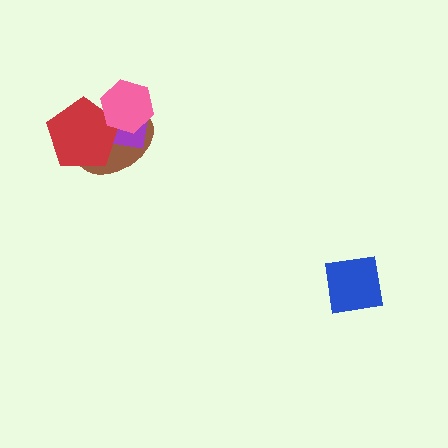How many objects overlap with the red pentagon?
3 objects overlap with the red pentagon.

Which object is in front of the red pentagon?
The pink hexagon is in front of the red pentagon.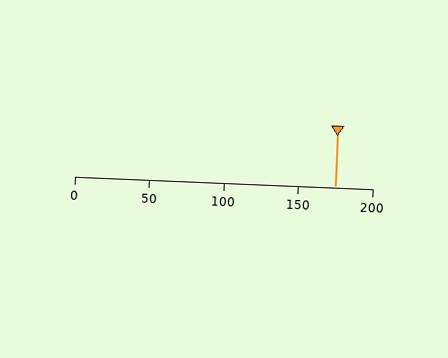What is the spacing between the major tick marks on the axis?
The major ticks are spaced 50 apart.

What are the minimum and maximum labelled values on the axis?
The axis runs from 0 to 200.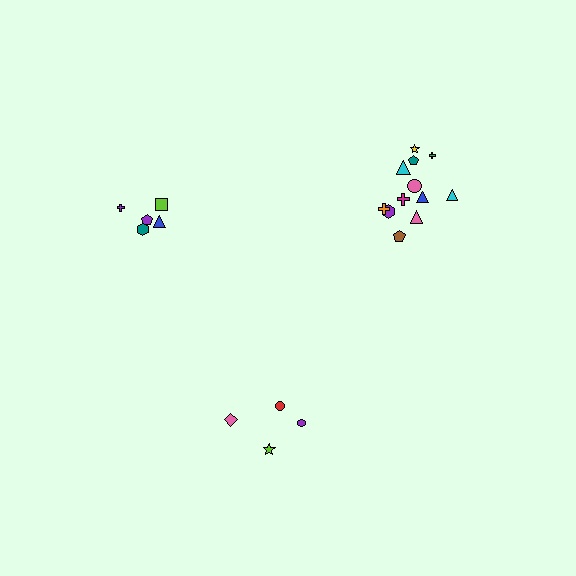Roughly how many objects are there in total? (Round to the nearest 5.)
Roughly 20 objects in total.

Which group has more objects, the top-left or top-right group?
The top-right group.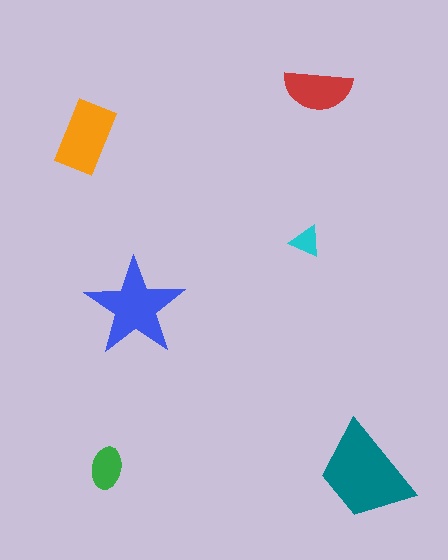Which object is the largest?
The teal trapezoid.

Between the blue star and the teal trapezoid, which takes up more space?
The teal trapezoid.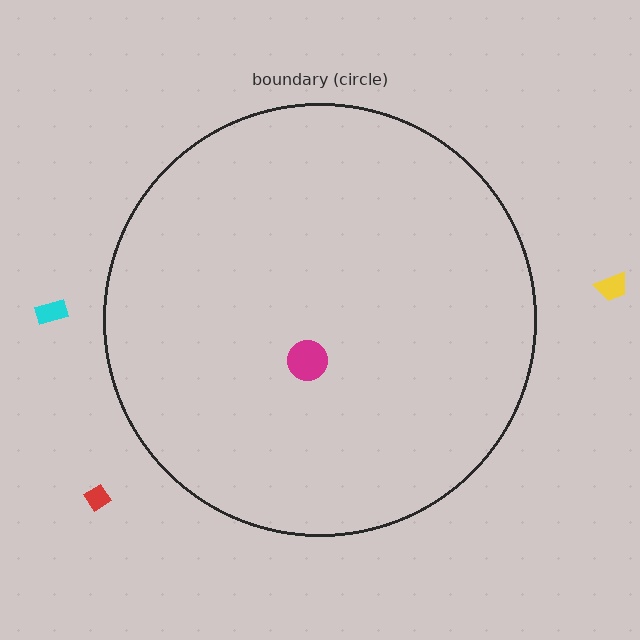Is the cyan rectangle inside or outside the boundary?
Outside.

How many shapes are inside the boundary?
1 inside, 3 outside.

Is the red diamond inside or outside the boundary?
Outside.